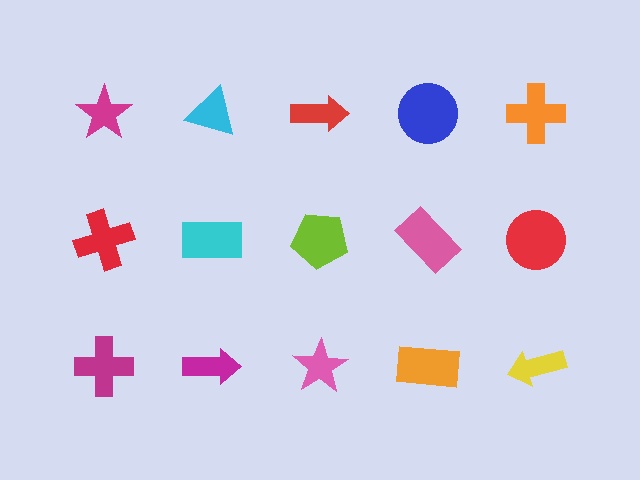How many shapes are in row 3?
5 shapes.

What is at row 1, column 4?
A blue circle.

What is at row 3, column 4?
An orange rectangle.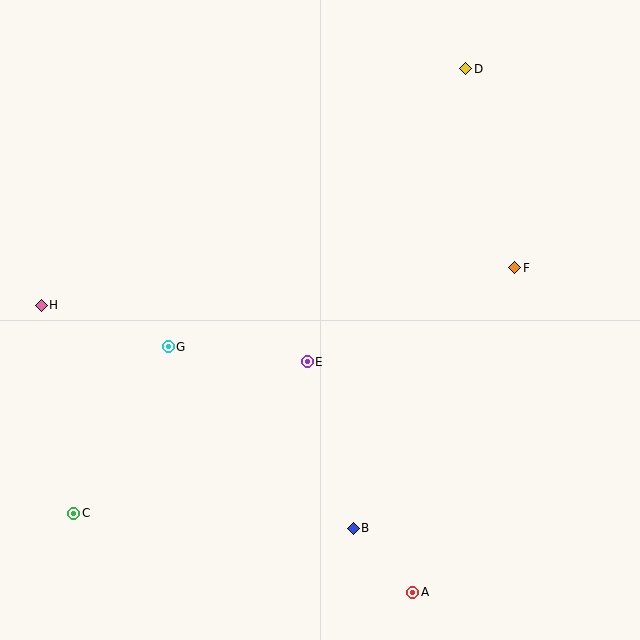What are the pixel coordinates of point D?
Point D is at (466, 69).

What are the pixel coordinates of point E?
Point E is at (307, 362).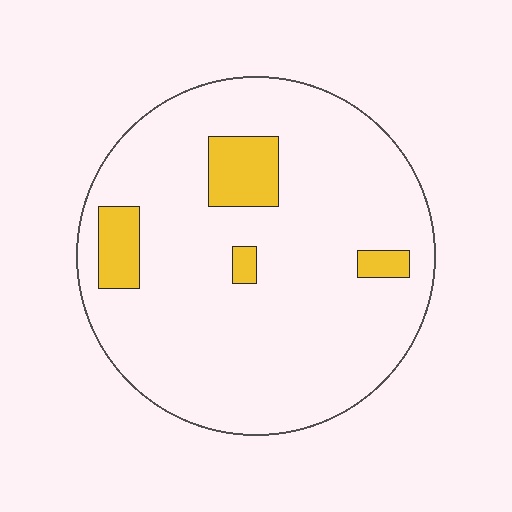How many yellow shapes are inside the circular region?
4.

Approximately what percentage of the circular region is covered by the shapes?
Approximately 10%.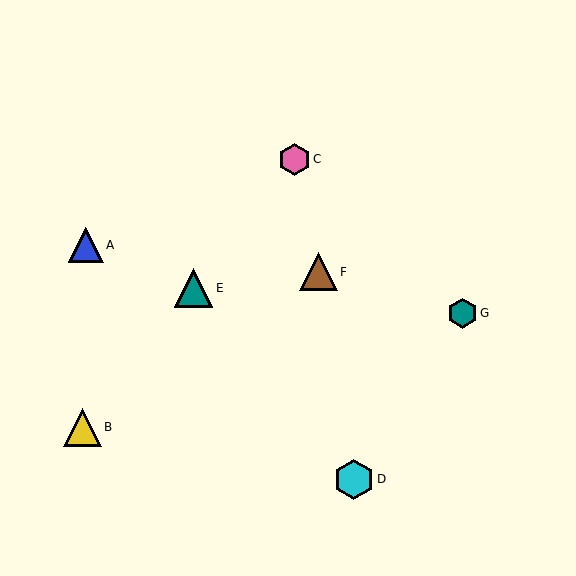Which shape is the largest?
The cyan hexagon (labeled D) is the largest.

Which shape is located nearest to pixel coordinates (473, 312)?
The teal hexagon (labeled G) at (462, 313) is nearest to that location.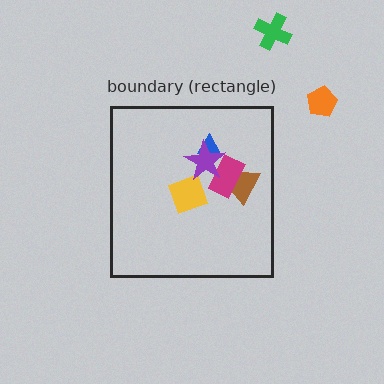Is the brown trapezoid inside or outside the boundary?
Inside.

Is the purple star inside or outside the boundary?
Inside.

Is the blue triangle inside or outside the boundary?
Inside.